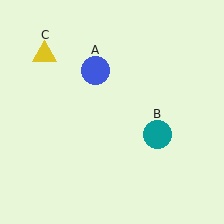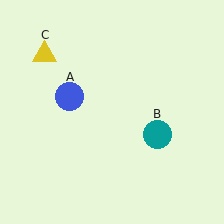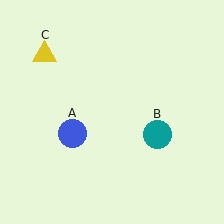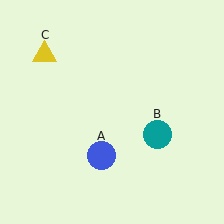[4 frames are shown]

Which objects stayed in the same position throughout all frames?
Teal circle (object B) and yellow triangle (object C) remained stationary.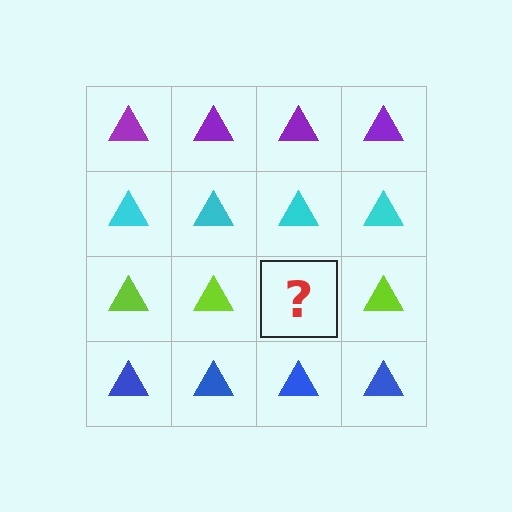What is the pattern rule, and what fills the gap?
The rule is that each row has a consistent color. The gap should be filled with a lime triangle.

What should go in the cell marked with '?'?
The missing cell should contain a lime triangle.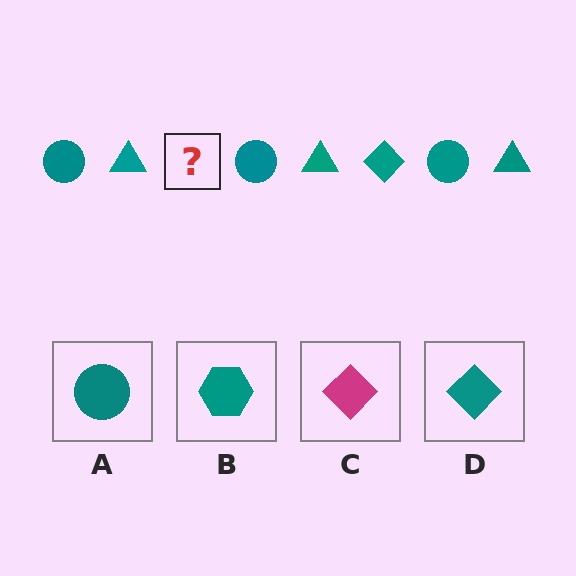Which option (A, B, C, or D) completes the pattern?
D.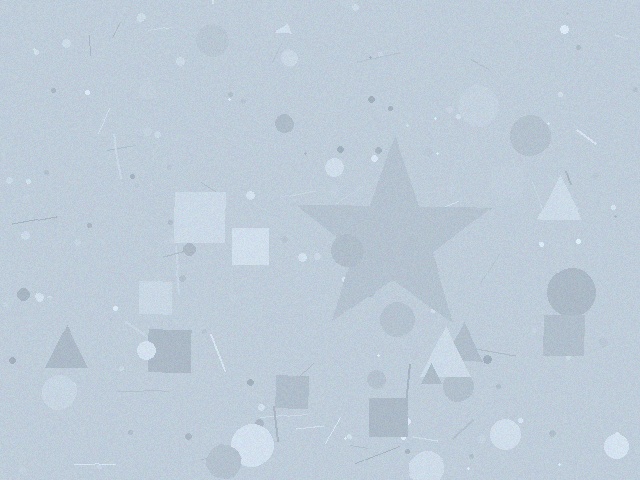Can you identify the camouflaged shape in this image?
The camouflaged shape is a star.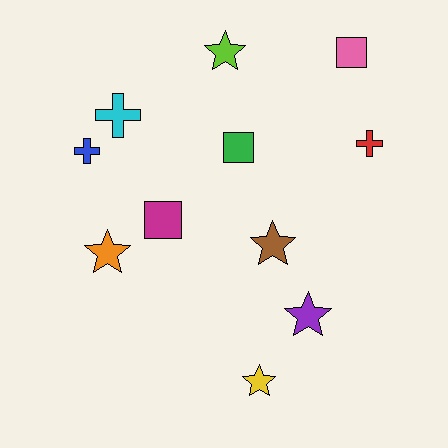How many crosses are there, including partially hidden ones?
There are 3 crosses.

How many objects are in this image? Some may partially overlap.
There are 11 objects.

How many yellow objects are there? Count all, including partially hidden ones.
There is 1 yellow object.